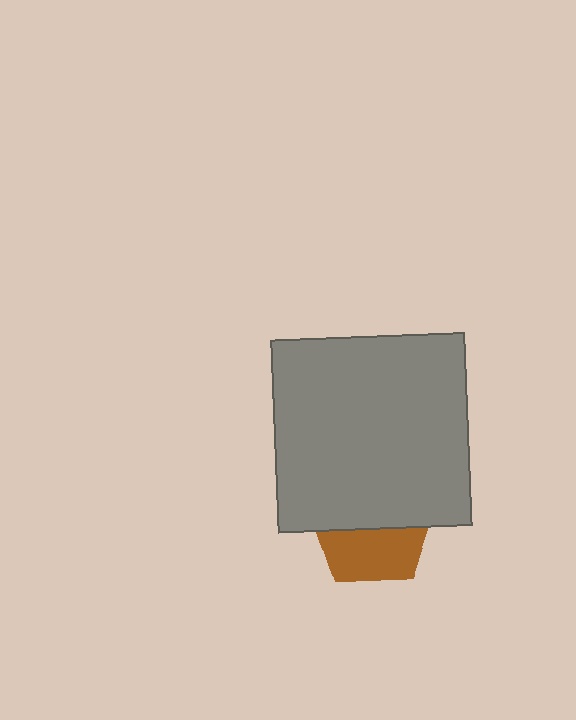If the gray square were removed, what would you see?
You would see the complete brown pentagon.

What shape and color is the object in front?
The object in front is a gray square.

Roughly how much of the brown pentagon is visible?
A small part of it is visible (roughly 45%).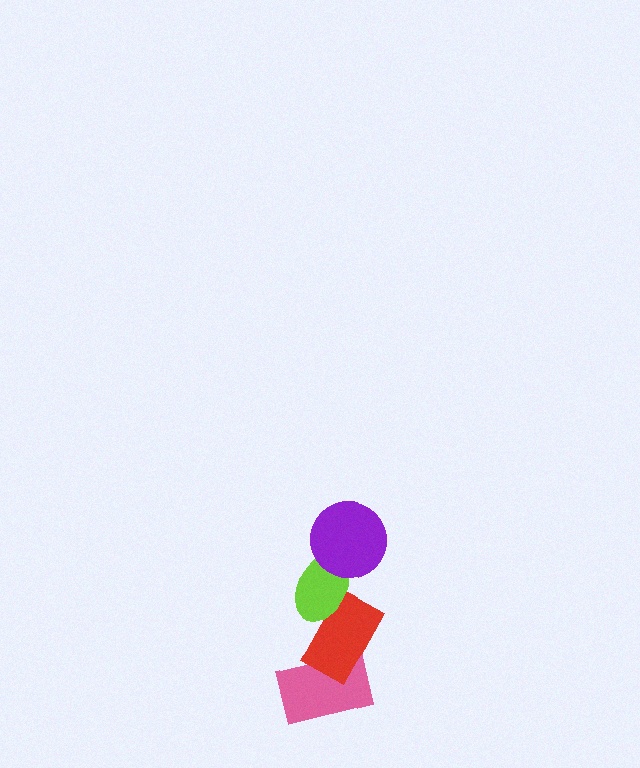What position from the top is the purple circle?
The purple circle is 1st from the top.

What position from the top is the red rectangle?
The red rectangle is 3rd from the top.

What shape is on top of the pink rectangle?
The red rectangle is on top of the pink rectangle.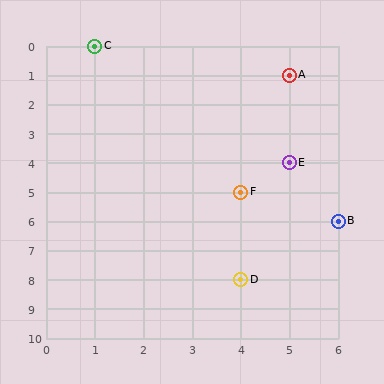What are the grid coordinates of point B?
Point B is at grid coordinates (6, 6).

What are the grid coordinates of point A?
Point A is at grid coordinates (5, 1).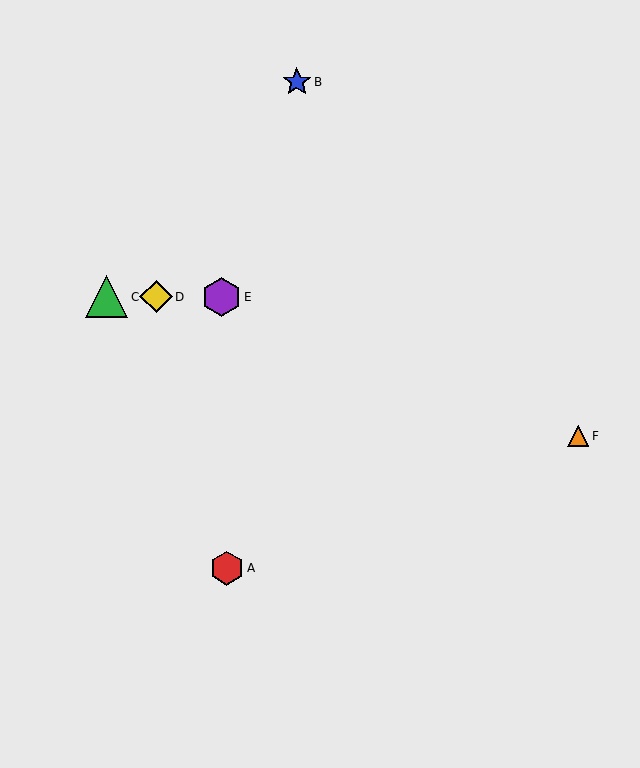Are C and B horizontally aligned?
No, C is at y≈297 and B is at y≈82.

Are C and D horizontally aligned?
Yes, both are at y≈297.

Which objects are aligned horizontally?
Objects C, D, E are aligned horizontally.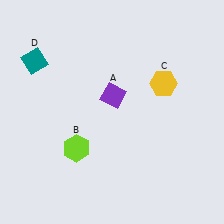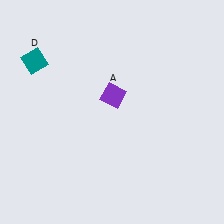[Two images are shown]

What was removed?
The yellow hexagon (C), the lime hexagon (B) were removed in Image 2.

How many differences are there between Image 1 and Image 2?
There are 2 differences between the two images.